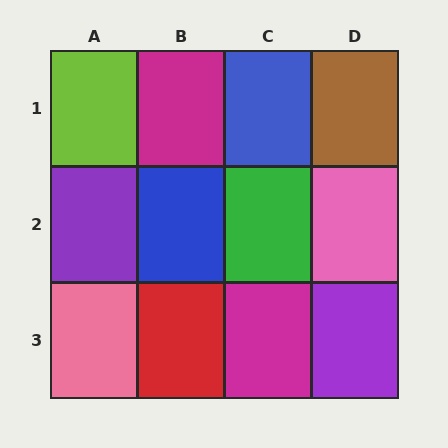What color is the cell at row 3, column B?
Red.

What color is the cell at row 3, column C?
Magenta.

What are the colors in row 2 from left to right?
Purple, blue, green, pink.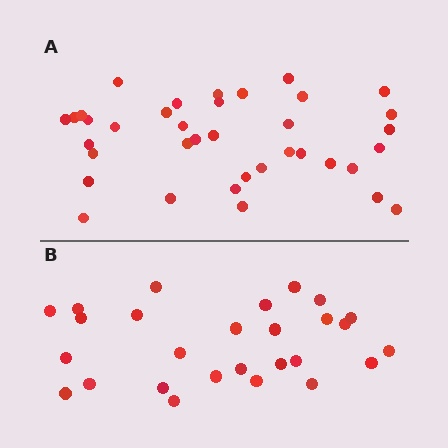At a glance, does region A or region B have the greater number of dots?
Region A (the top region) has more dots.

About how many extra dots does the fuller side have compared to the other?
Region A has roughly 10 or so more dots than region B.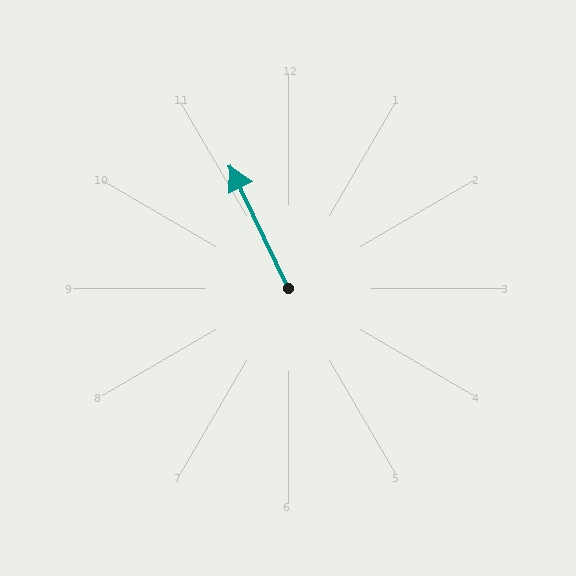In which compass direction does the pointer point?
Northwest.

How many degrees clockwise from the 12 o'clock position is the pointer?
Approximately 335 degrees.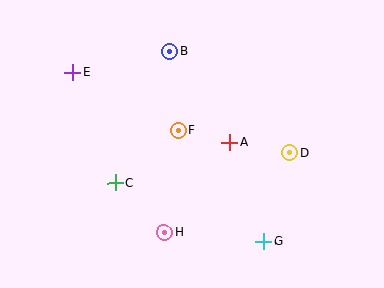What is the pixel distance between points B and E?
The distance between B and E is 100 pixels.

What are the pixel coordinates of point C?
Point C is at (116, 183).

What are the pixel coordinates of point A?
Point A is at (230, 142).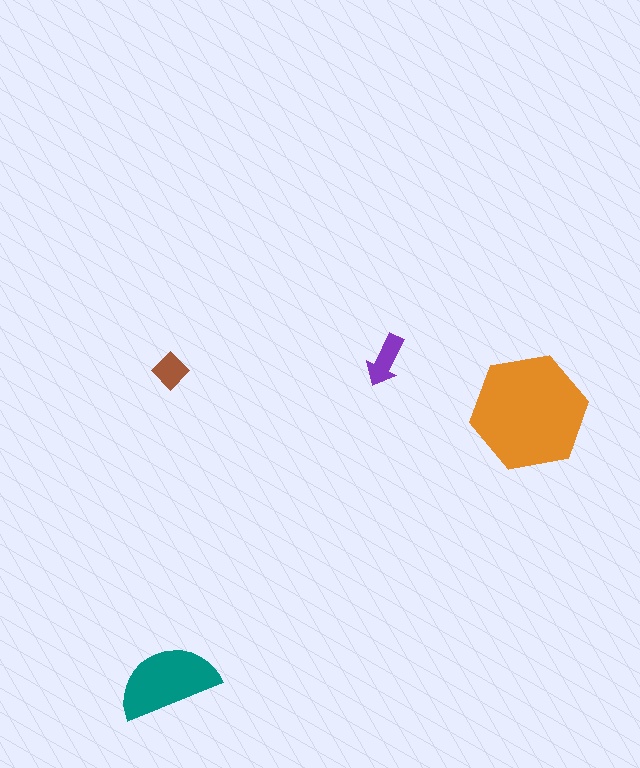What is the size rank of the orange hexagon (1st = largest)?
1st.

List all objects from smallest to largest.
The brown diamond, the purple arrow, the teal semicircle, the orange hexagon.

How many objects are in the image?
There are 4 objects in the image.